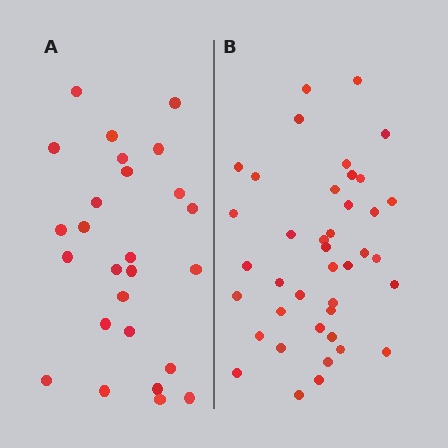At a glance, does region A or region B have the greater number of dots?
Region B (the right region) has more dots.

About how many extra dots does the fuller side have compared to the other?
Region B has approximately 15 more dots than region A.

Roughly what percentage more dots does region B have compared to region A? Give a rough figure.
About 55% more.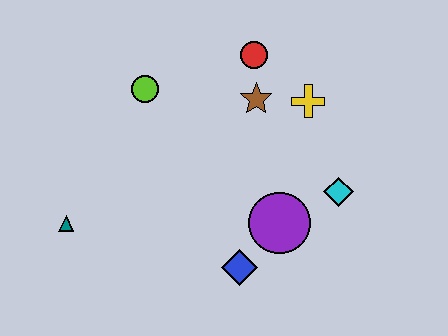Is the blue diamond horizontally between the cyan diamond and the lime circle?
Yes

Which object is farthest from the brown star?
The teal triangle is farthest from the brown star.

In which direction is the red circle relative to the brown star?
The red circle is above the brown star.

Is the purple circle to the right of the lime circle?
Yes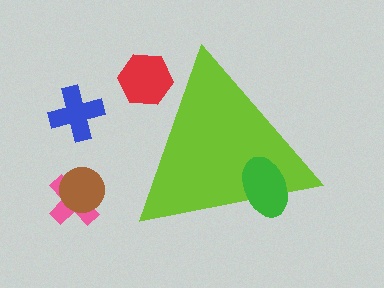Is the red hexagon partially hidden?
Yes, the red hexagon is partially hidden behind the lime triangle.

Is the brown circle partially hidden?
No, the brown circle is fully visible.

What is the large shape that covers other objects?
A lime triangle.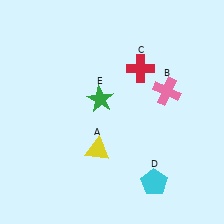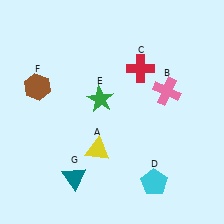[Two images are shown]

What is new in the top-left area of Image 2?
A brown hexagon (F) was added in the top-left area of Image 2.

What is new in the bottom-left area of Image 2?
A teal triangle (G) was added in the bottom-left area of Image 2.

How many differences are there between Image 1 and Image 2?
There are 2 differences between the two images.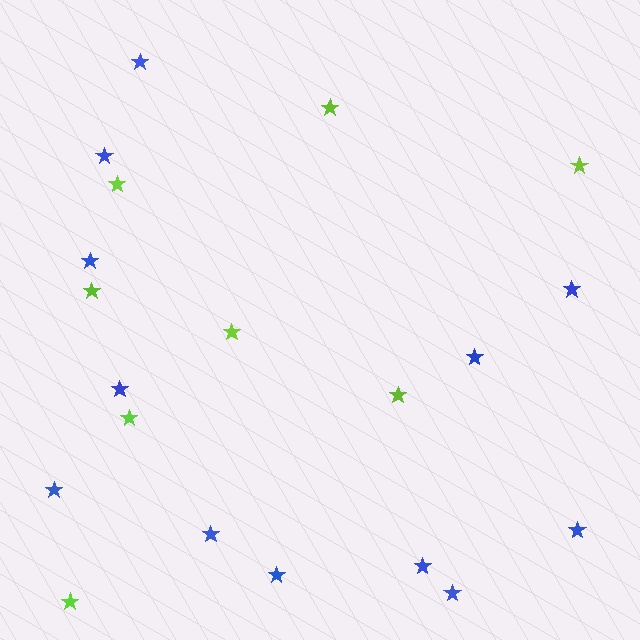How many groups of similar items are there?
There are 2 groups: one group of lime stars (8) and one group of blue stars (12).